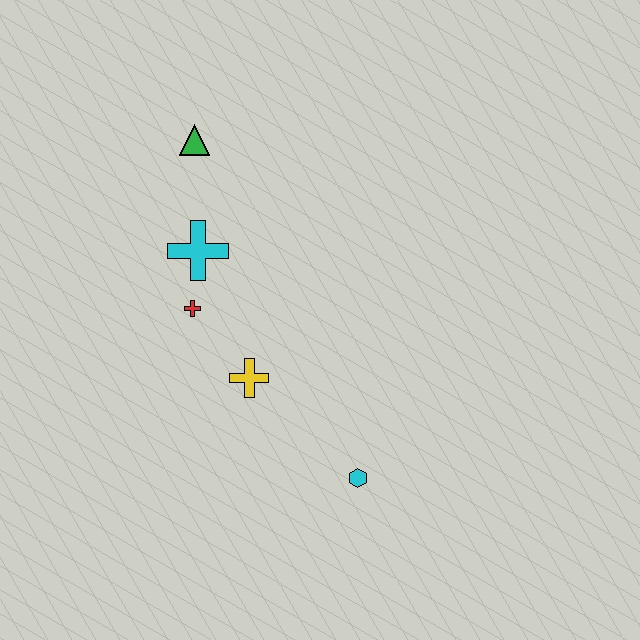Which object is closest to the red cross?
The cyan cross is closest to the red cross.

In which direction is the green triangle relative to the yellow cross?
The green triangle is above the yellow cross.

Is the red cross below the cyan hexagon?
No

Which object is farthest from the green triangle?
The cyan hexagon is farthest from the green triangle.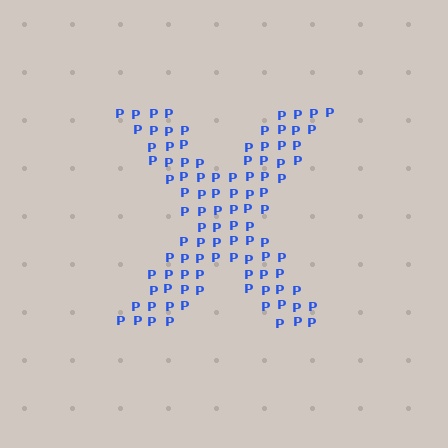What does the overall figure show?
The overall figure shows the letter X.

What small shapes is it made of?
It is made of small letter P's.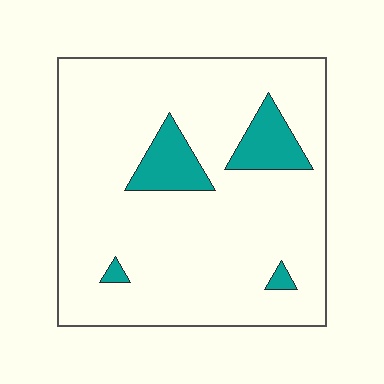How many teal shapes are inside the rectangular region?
4.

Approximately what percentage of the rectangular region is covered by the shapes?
Approximately 10%.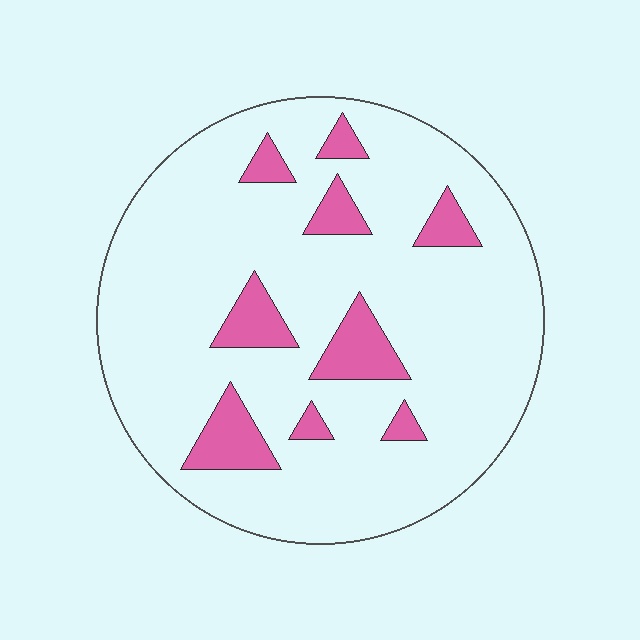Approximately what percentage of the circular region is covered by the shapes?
Approximately 15%.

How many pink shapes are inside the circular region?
9.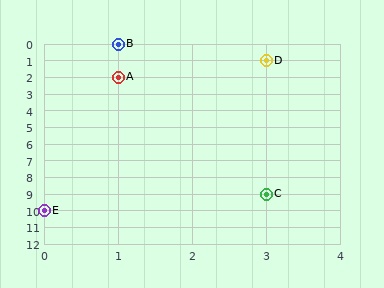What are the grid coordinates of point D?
Point D is at grid coordinates (3, 1).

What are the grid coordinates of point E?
Point E is at grid coordinates (0, 10).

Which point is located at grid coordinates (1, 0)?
Point B is at (1, 0).